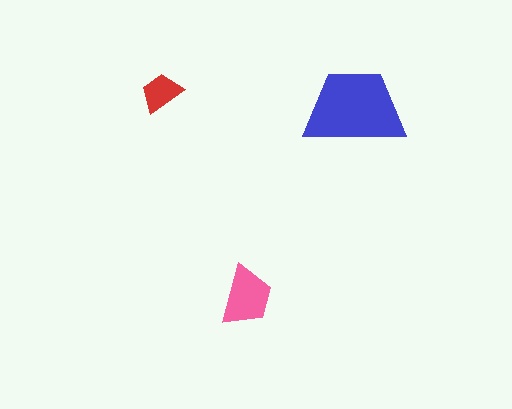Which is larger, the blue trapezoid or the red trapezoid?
The blue one.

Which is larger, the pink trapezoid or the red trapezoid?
The pink one.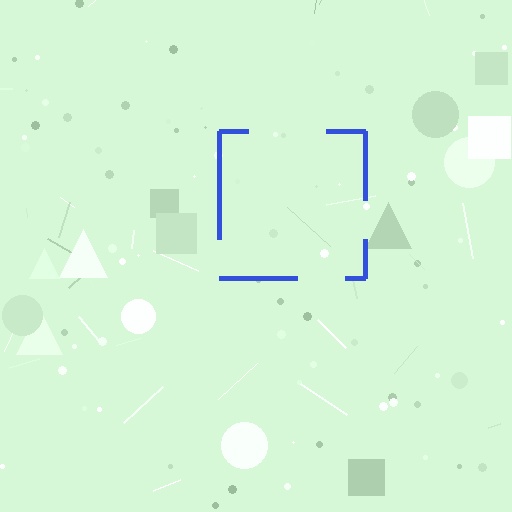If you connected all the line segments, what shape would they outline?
They would outline a square.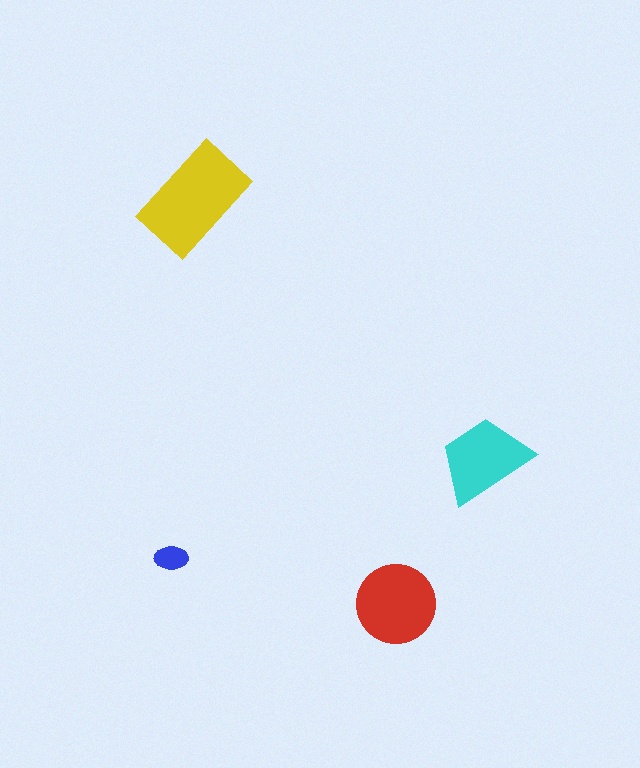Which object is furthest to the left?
The blue ellipse is leftmost.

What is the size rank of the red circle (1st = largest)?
2nd.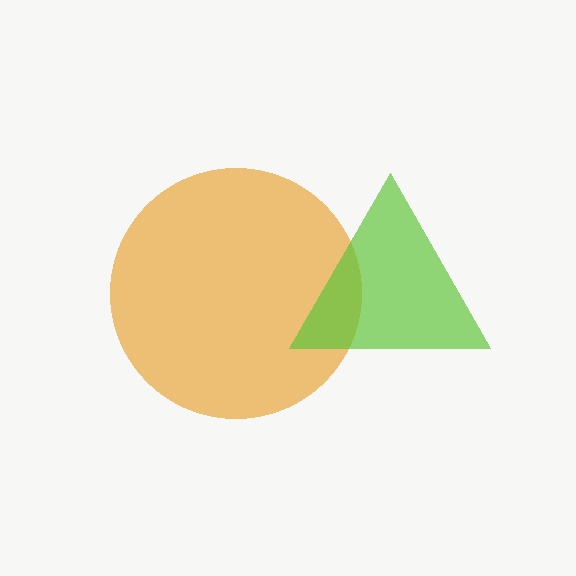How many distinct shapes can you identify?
There are 2 distinct shapes: an orange circle, a lime triangle.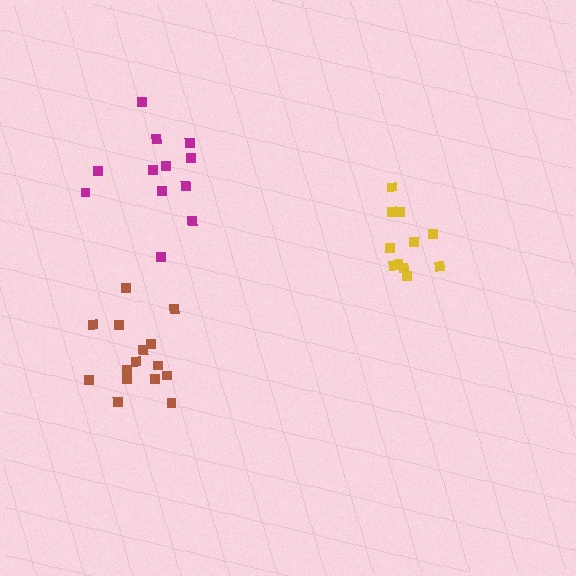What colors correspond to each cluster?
The clusters are colored: yellow, brown, magenta.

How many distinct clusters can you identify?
There are 3 distinct clusters.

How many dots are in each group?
Group 1: 11 dots, Group 2: 15 dots, Group 3: 12 dots (38 total).